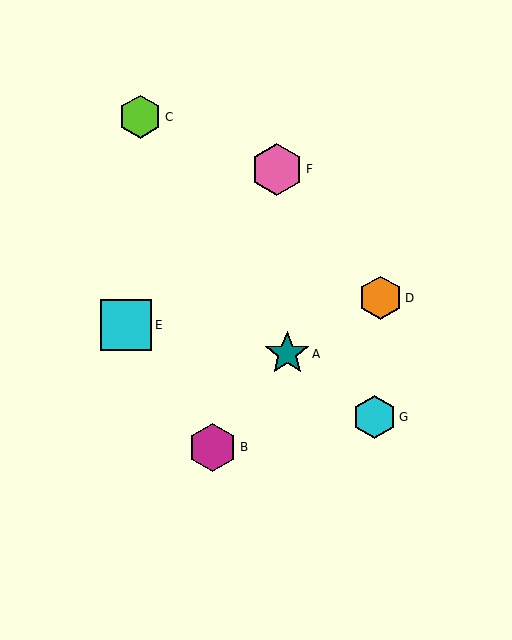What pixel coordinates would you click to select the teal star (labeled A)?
Click at (287, 354) to select the teal star A.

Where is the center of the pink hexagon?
The center of the pink hexagon is at (277, 169).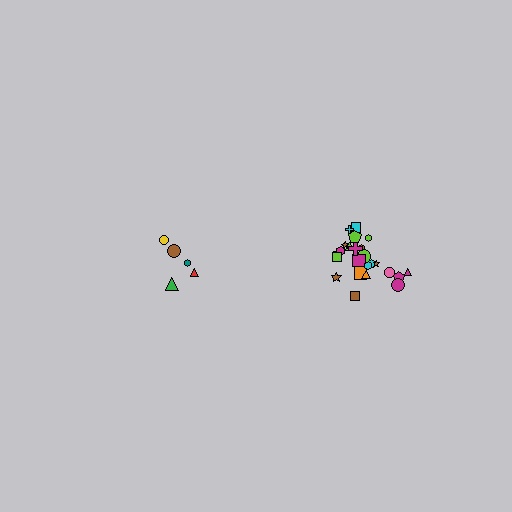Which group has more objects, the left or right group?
The right group.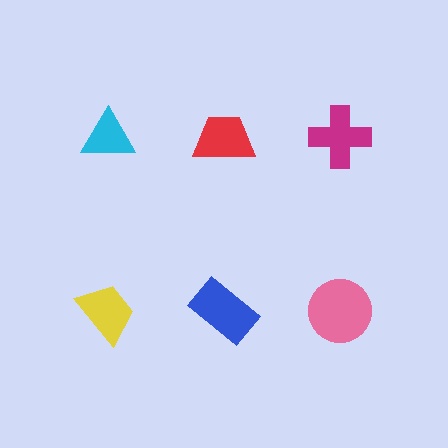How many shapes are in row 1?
3 shapes.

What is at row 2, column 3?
A pink circle.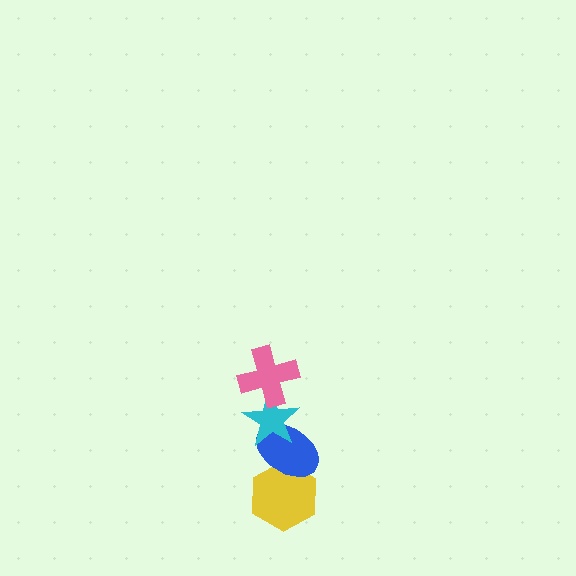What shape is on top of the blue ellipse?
The cyan star is on top of the blue ellipse.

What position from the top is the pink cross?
The pink cross is 1st from the top.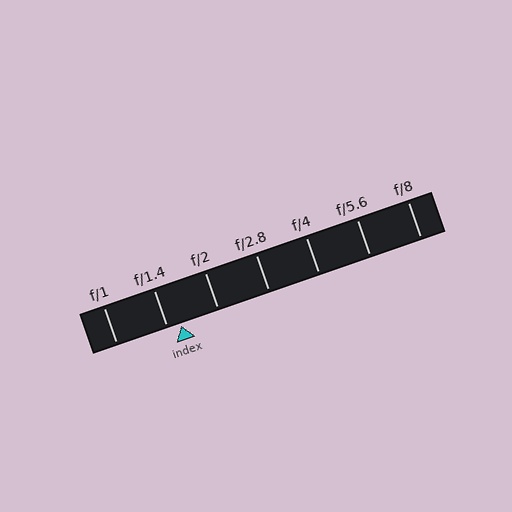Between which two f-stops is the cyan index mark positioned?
The index mark is between f/1.4 and f/2.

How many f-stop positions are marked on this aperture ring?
There are 7 f-stop positions marked.